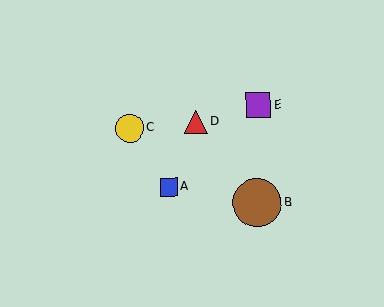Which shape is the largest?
The brown circle (labeled B) is the largest.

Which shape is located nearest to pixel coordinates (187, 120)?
The red triangle (labeled D) at (196, 122) is nearest to that location.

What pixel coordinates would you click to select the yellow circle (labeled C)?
Click at (129, 128) to select the yellow circle C.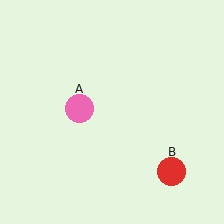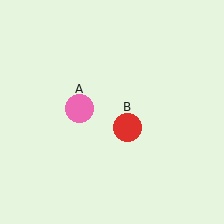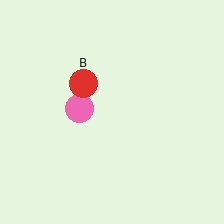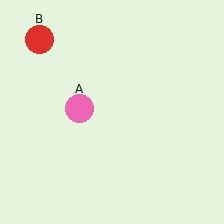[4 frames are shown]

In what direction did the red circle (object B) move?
The red circle (object B) moved up and to the left.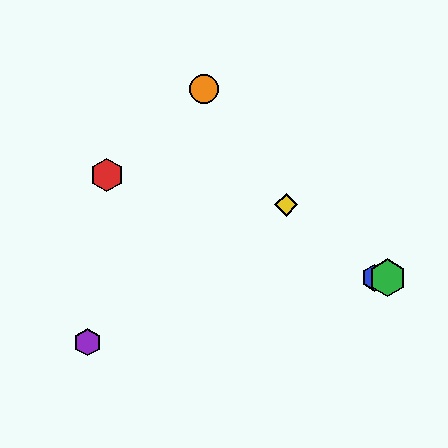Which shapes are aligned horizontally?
The blue hexagon, the green hexagon are aligned horizontally.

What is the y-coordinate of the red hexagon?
The red hexagon is at y≈175.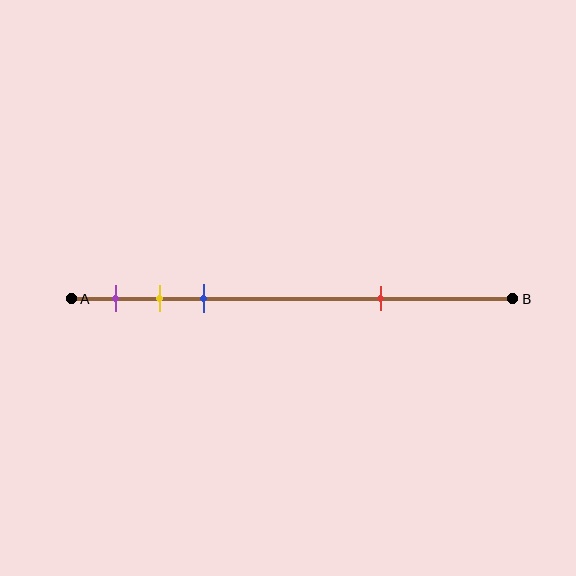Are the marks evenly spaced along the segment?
No, the marks are not evenly spaced.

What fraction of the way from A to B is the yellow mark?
The yellow mark is approximately 20% (0.2) of the way from A to B.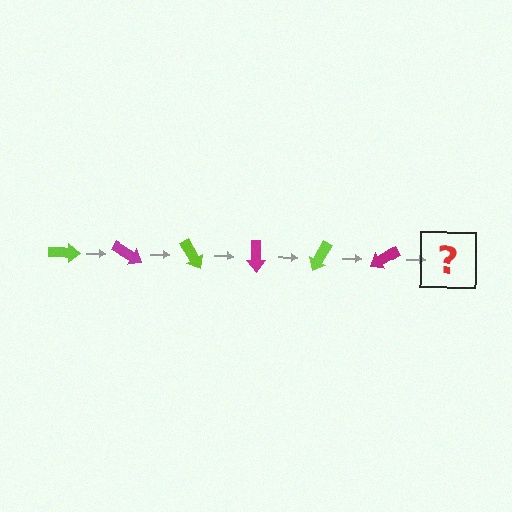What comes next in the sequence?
The next element should be a lime arrow, rotated 180 degrees from the start.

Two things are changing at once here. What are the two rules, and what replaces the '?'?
The two rules are that it rotates 30 degrees each step and the color cycles through lime and magenta. The '?' should be a lime arrow, rotated 180 degrees from the start.